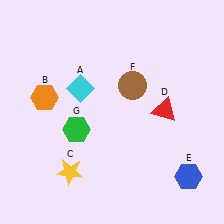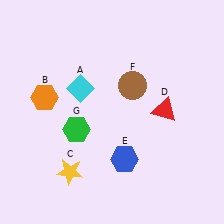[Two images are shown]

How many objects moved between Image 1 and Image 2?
1 object moved between the two images.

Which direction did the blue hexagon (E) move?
The blue hexagon (E) moved left.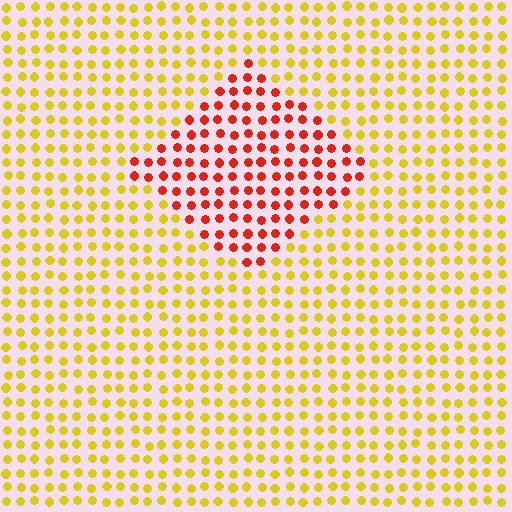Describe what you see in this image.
The image is filled with small yellow elements in a uniform arrangement. A diamond-shaped region is visible where the elements are tinted to a slightly different hue, forming a subtle color boundary.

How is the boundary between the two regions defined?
The boundary is defined purely by a slight shift in hue (about 52 degrees). Spacing, size, and orientation are identical on both sides.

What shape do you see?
I see a diamond.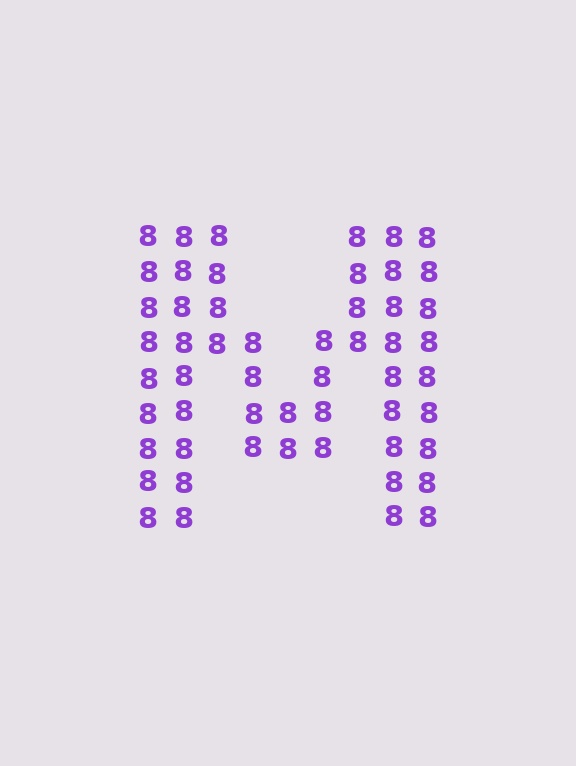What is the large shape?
The large shape is the letter M.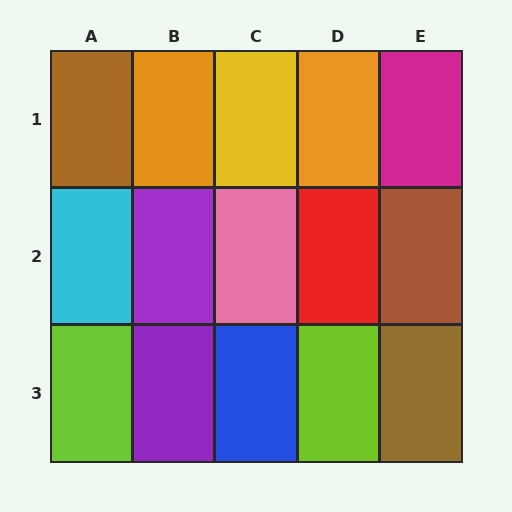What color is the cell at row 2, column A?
Cyan.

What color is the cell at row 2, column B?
Purple.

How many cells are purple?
2 cells are purple.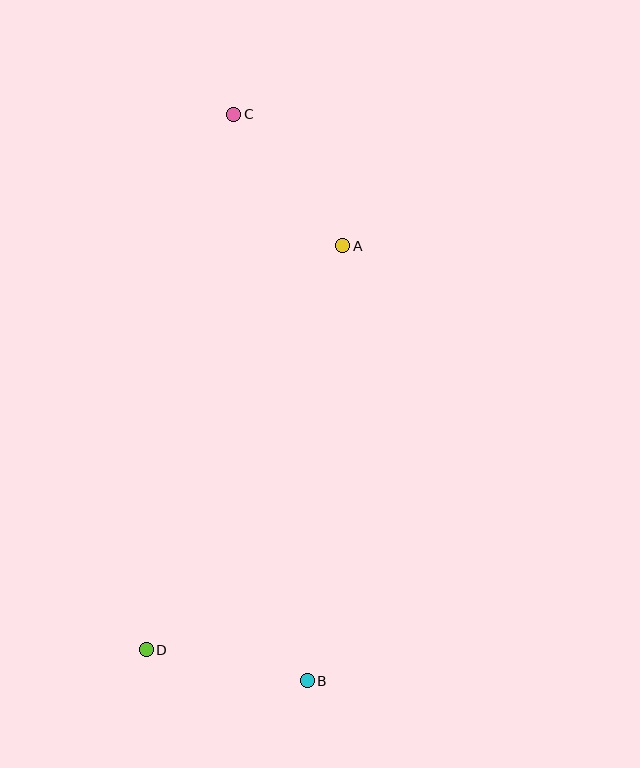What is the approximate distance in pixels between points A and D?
The distance between A and D is approximately 449 pixels.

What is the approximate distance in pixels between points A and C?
The distance between A and C is approximately 171 pixels.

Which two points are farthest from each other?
Points B and C are farthest from each other.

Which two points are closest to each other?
Points B and D are closest to each other.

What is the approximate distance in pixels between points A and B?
The distance between A and B is approximately 436 pixels.